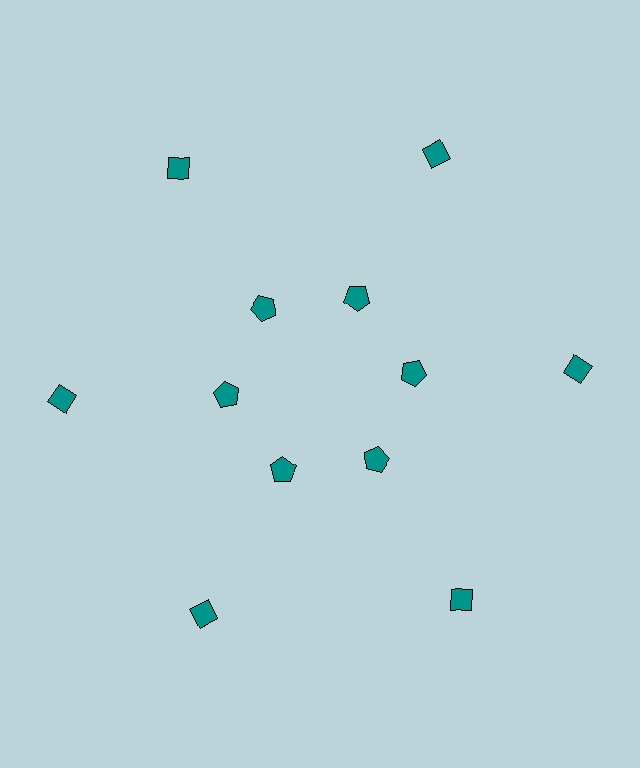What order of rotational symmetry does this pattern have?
This pattern has 6-fold rotational symmetry.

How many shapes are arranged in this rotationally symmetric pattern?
There are 12 shapes, arranged in 6 groups of 2.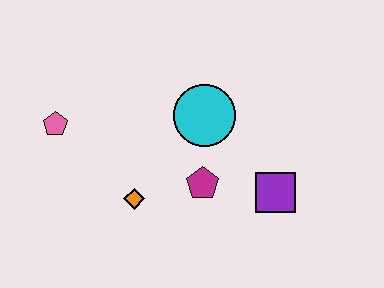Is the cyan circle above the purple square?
Yes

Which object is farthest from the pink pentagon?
The purple square is farthest from the pink pentagon.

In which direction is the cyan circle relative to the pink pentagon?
The cyan circle is to the right of the pink pentagon.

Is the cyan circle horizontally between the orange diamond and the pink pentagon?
No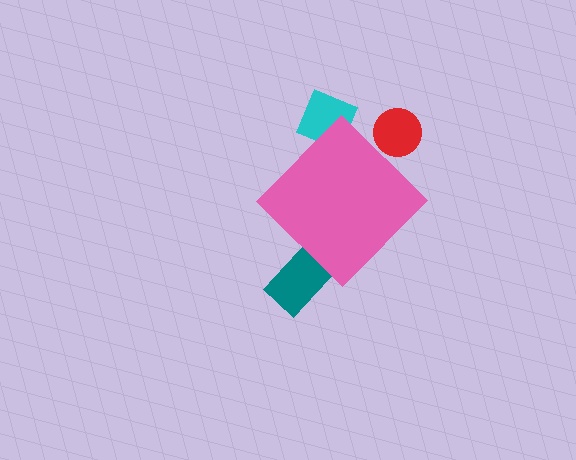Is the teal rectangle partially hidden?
Yes, the teal rectangle is partially hidden behind the pink diamond.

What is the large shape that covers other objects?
A pink diamond.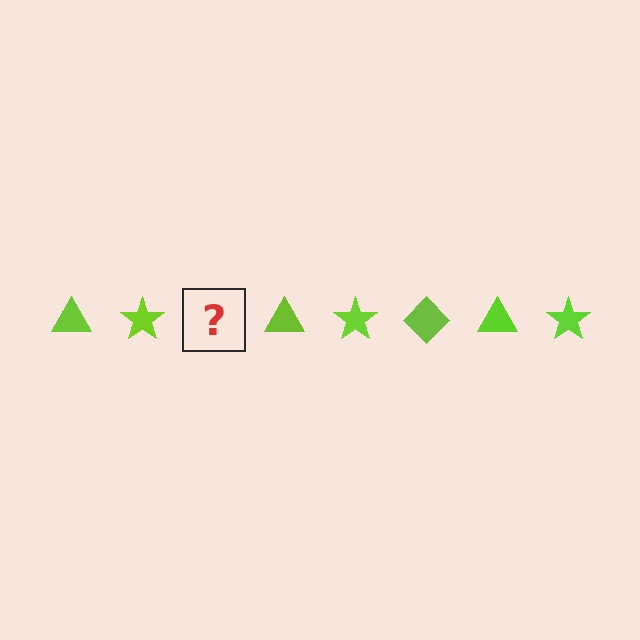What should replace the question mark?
The question mark should be replaced with a lime diamond.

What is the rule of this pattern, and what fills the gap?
The rule is that the pattern cycles through triangle, star, diamond shapes in lime. The gap should be filled with a lime diamond.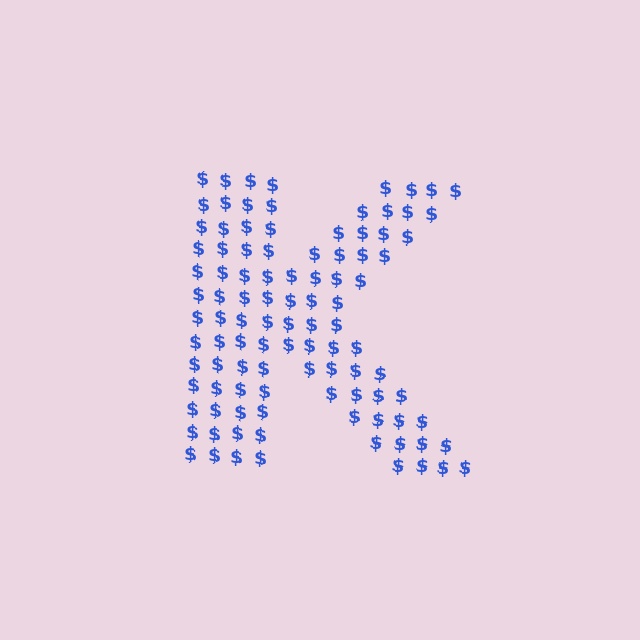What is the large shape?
The large shape is the letter K.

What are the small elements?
The small elements are dollar signs.